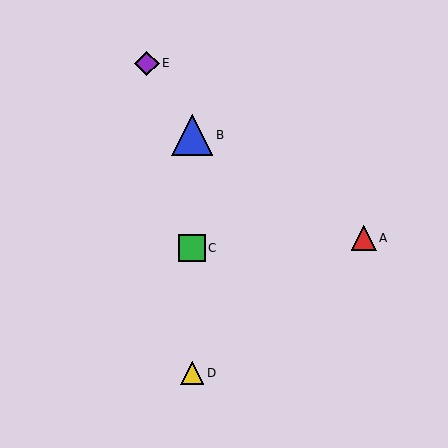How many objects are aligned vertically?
3 objects (B, C, D) are aligned vertically.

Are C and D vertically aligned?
Yes, both are at x≈192.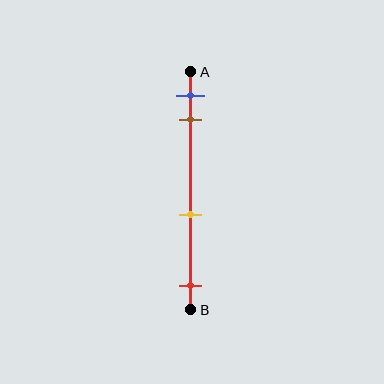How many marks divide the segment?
There are 4 marks dividing the segment.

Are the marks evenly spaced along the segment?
No, the marks are not evenly spaced.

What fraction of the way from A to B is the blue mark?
The blue mark is approximately 10% (0.1) of the way from A to B.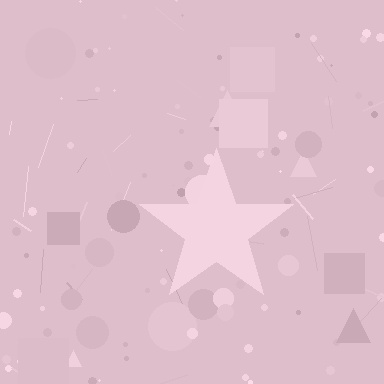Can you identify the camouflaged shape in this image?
The camouflaged shape is a star.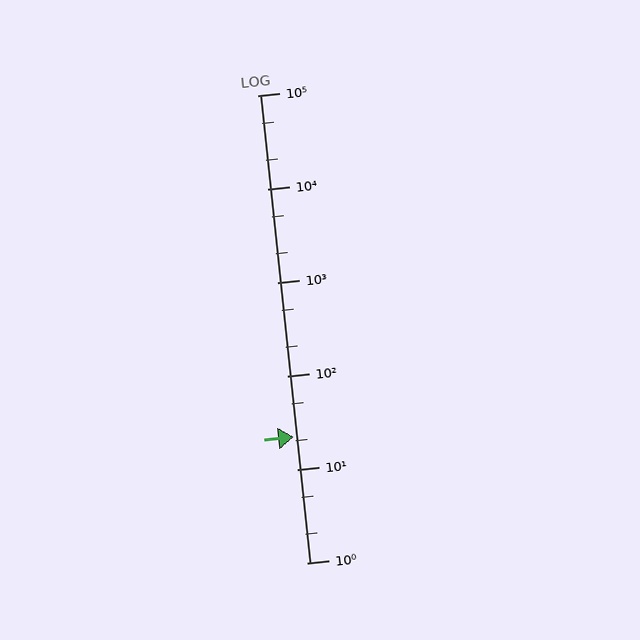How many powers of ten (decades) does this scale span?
The scale spans 5 decades, from 1 to 100000.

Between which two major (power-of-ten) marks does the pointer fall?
The pointer is between 10 and 100.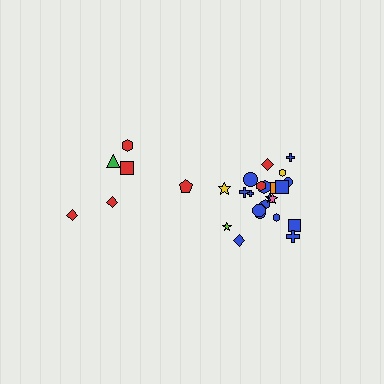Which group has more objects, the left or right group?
The right group.